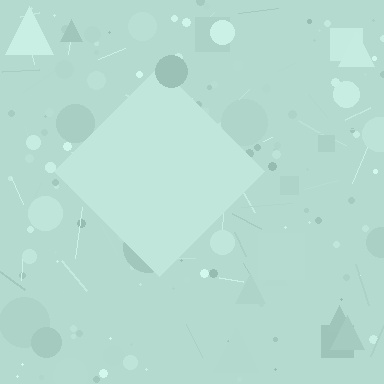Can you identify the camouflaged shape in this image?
The camouflaged shape is a diamond.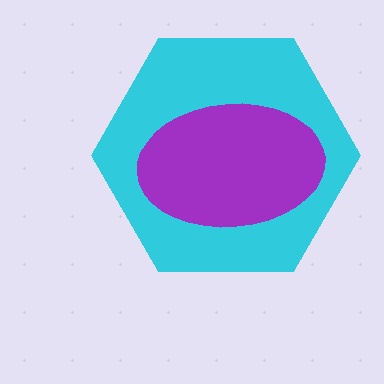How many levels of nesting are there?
2.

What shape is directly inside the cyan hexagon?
The purple ellipse.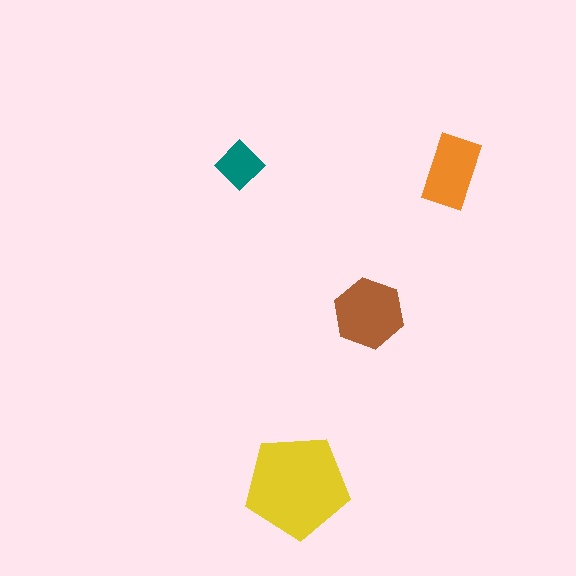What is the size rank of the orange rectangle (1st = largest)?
3rd.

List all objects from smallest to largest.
The teal diamond, the orange rectangle, the brown hexagon, the yellow pentagon.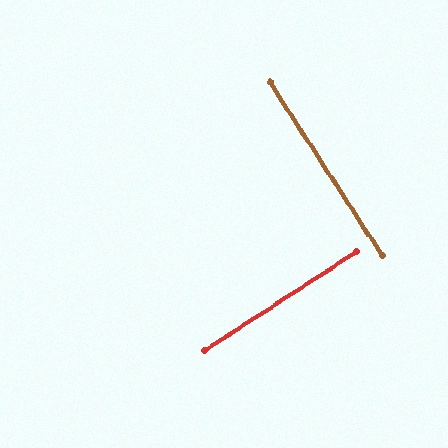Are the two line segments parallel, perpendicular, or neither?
Perpendicular — they meet at approximately 89°.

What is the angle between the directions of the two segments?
Approximately 89 degrees.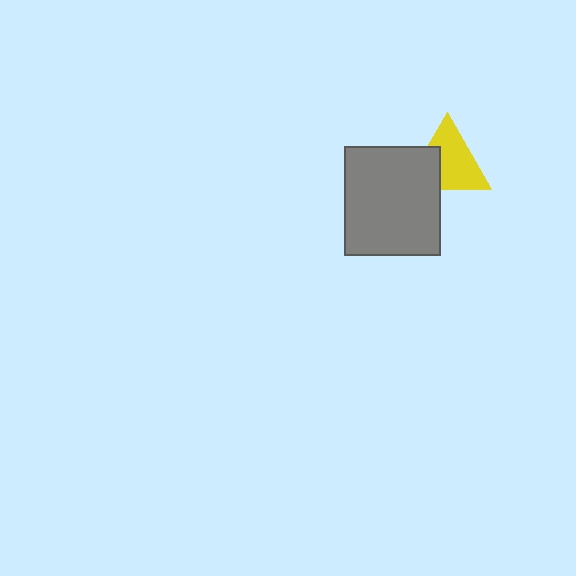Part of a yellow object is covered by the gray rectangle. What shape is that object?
It is a triangle.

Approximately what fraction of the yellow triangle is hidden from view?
Roughly 33% of the yellow triangle is hidden behind the gray rectangle.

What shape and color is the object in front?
The object in front is a gray rectangle.